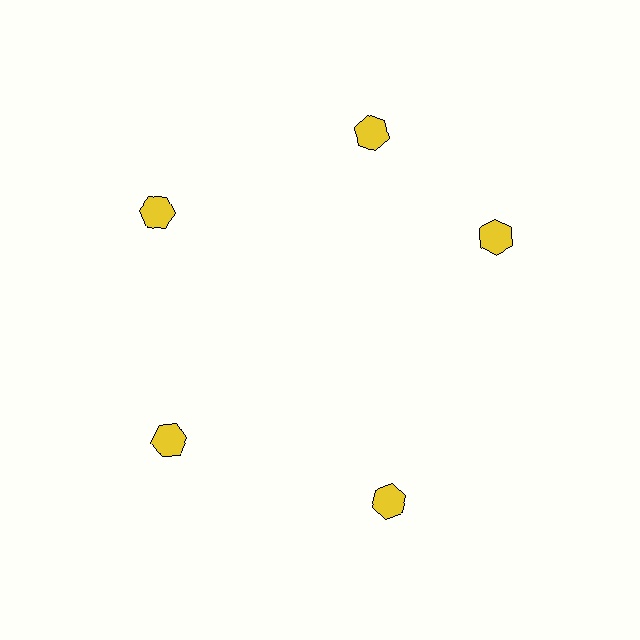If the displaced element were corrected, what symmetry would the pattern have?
It would have 5-fold rotational symmetry — the pattern would map onto itself every 72 degrees.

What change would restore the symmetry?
The symmetry would be restored by rotating it back into even spacing with its neighbors so that all 5 hexagons sit at equal angles and equal distance from the center.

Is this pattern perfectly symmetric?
No. The 5 yellow hexagons are arranged in a ring, but one element near the 3 o'clock position is rotated out of alignment along the ring, breaking the 5-fold rotational symmetry.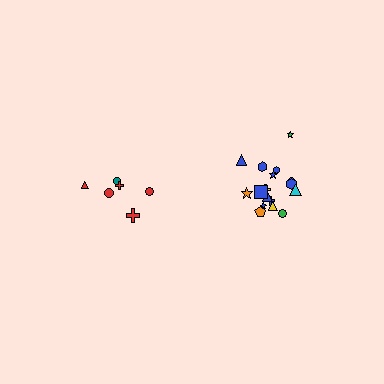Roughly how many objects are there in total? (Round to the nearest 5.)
Roughly 25 objects in total.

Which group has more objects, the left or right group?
The right group.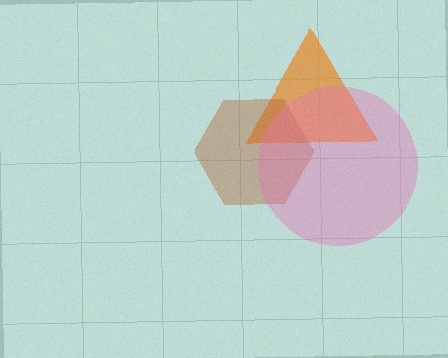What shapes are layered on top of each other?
The layered shapes are: an orange triangle, a brown hexagon, a pink circle.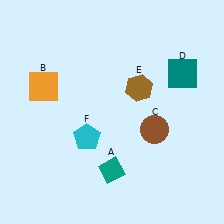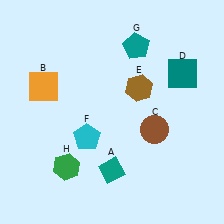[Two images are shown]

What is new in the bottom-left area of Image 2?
A green hexagon (H) was added in the bottom-left area of Image 2.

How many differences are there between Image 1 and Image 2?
There are 2 differences between the two images.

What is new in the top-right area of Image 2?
A teal pentagon (G) was added in the top-right area of Image 2.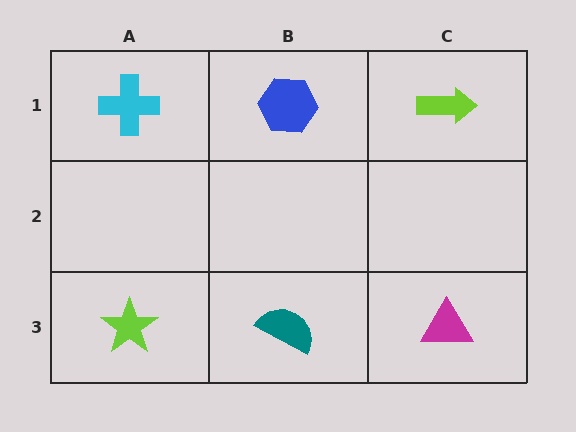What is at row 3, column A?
A lime star.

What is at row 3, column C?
A magenta triangle.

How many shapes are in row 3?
3 shapes.